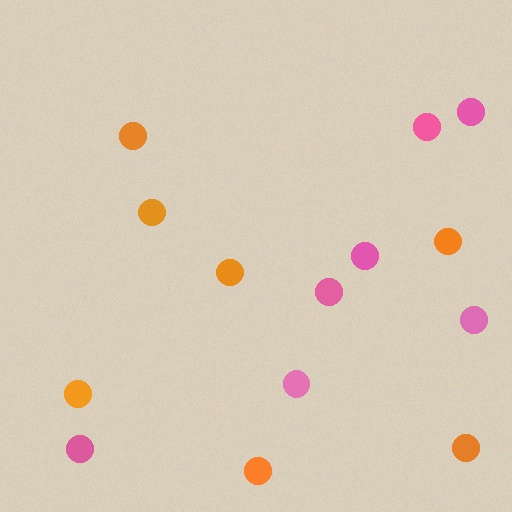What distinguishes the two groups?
There are 2 groups: one group of orange circles (7) and one group of pink circles (7).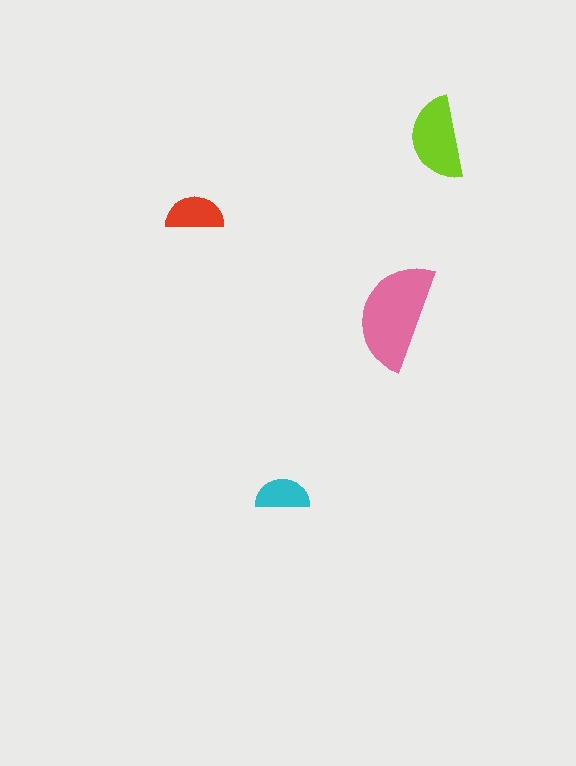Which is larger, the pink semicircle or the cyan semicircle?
The pink one.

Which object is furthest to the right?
The lime semicircle is rightmost.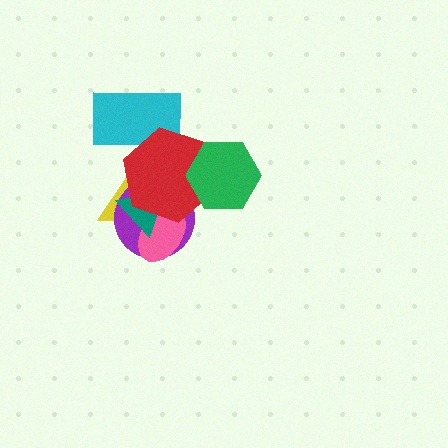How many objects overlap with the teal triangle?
4 objects overlap with the teal triangle.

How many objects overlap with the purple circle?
4 objects overlap with the purple circle.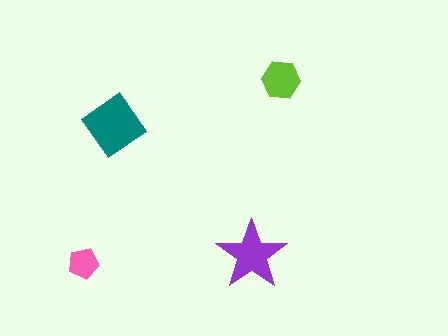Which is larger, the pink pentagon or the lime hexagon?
The lime hexagon.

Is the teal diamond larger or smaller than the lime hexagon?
Larger.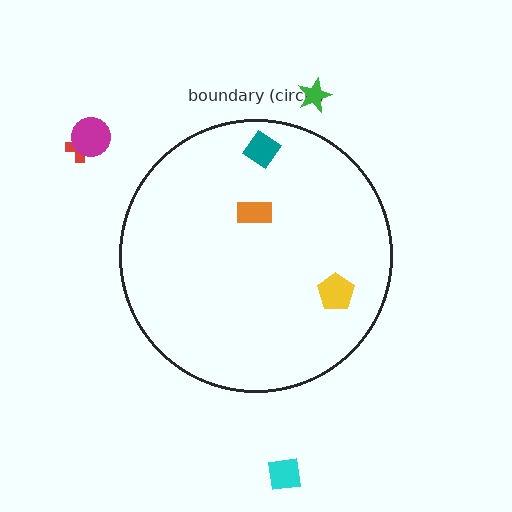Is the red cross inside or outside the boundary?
Outside.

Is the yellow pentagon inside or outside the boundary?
Inside.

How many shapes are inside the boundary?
3 inside, 4 outside.